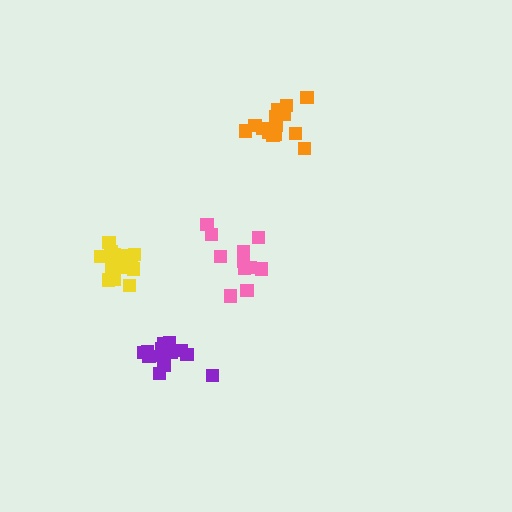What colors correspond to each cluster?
The clusters are colored: orange, purple, pink, yellow.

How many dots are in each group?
Group 1: 15 dots, Group 2: 17 dots, Group 3: 11 dots, Group 4: 17 dots (60 total).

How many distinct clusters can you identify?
There are 4 distinct clusters.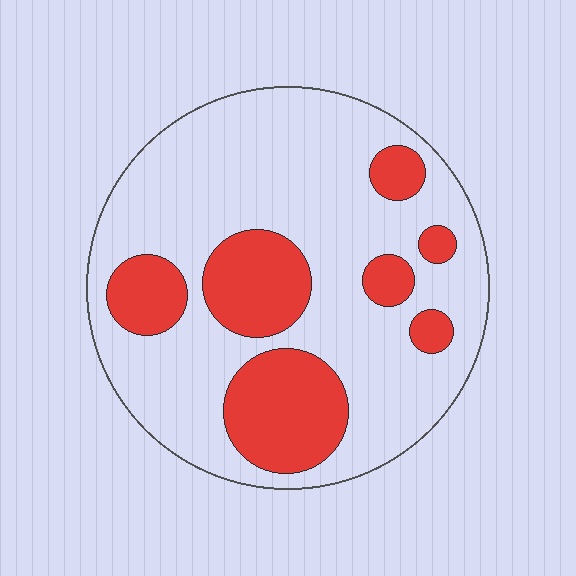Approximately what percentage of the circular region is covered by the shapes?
Approximately 25%.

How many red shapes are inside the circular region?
7.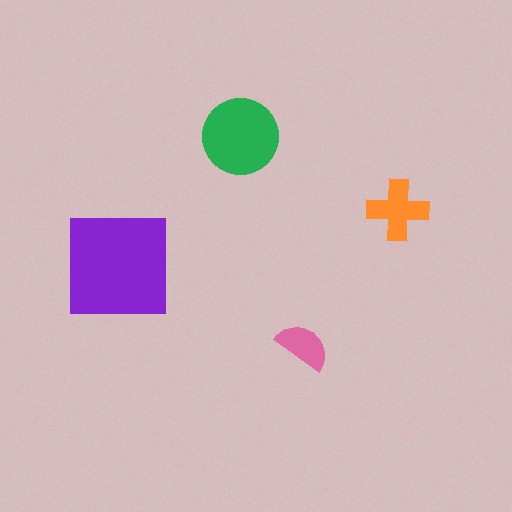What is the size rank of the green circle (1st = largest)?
2nd.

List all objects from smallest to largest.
The pink semicircle, the orange cross, the green circle, the purple square.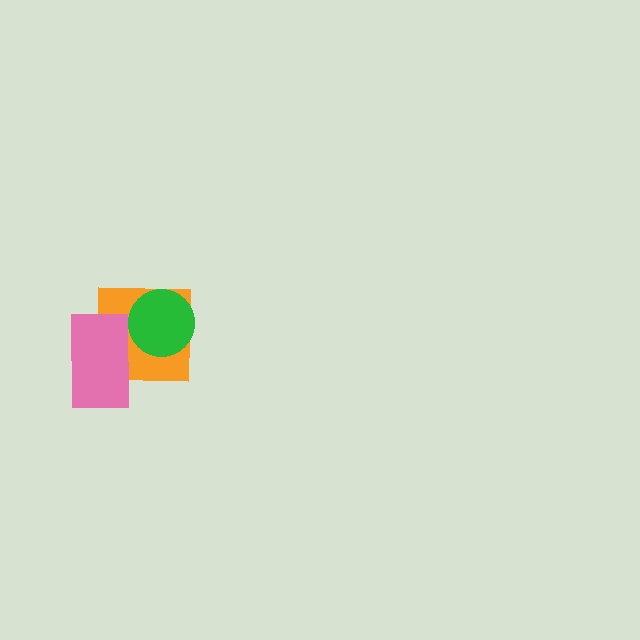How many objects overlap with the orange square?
2 objects overlap with the orange square.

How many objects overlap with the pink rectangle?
1 object overlaps with the pink rectangle.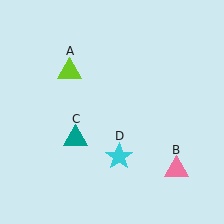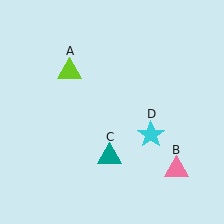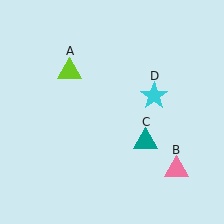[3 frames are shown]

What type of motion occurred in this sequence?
The teal triangle (object C), cyan star (object D) rotated counterclockwise around the center of the scene.